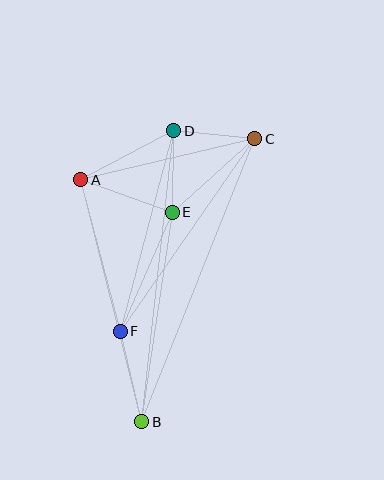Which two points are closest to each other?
Points D and E are closest to each other.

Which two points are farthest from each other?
Points B and C are farthest from each other.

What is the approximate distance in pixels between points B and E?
The distance between B and E is approximately 212 pixels.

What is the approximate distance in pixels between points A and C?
The distance between A and C is approximately 179 pixels.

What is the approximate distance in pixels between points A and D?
The distance between A and D is approximately 105 pixels.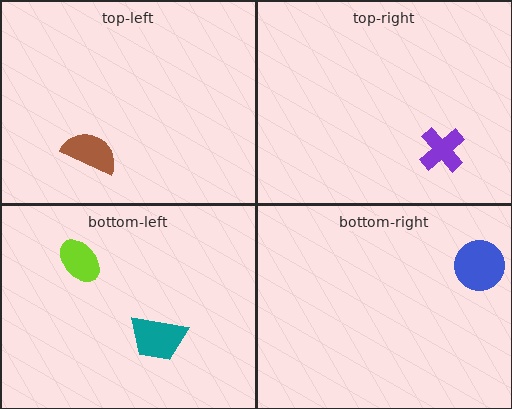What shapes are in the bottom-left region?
The teal trapezoid, the lime ellipse.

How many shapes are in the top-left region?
1.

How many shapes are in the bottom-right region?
1.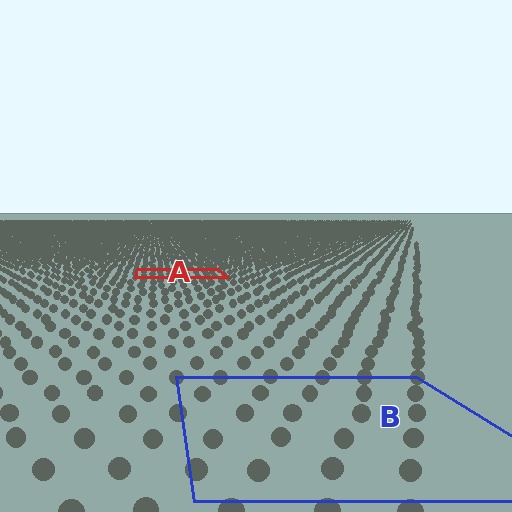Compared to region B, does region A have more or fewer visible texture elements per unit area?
Region A has more texture elements per unit area — they are packed more densely because it is farther away.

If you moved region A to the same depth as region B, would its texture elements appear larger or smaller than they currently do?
They would appear larger. At a closer depth, the same texture elements are projected at a bigger on-screen size.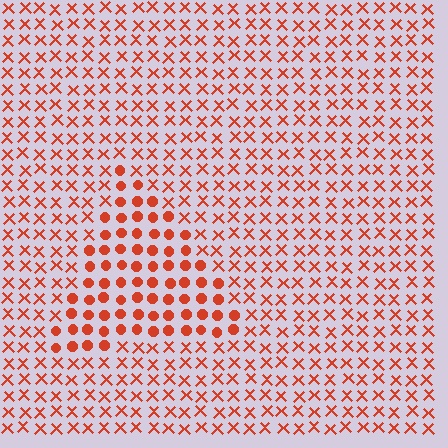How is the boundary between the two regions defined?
The boundary is defined by a change in element shape: circles inside vs. X marks outside. All elements share the same color and spacing.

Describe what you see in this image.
The image is filled with small red elements arranged in a uniform grid. A triangle-shaped region contains circles, while the surrounding area contains X marks. The boundary is defined purely by the change in element shape.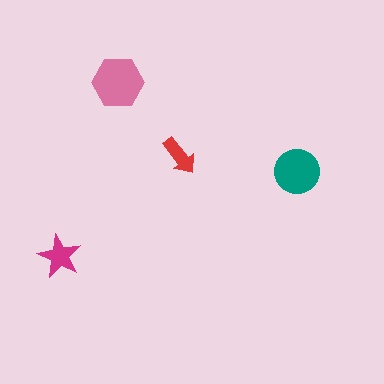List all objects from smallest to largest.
The red arrow, the magenta star, the teal circle, the pink hexagon.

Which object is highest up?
The pink hexagon is topmost.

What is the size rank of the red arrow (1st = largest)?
4th.